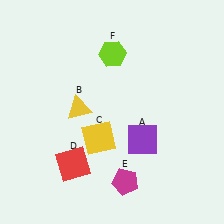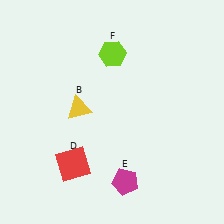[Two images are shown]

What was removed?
The yellow square (C), the purple square (A) were removed in Image 2.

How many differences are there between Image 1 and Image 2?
There are 2 differences between the two images.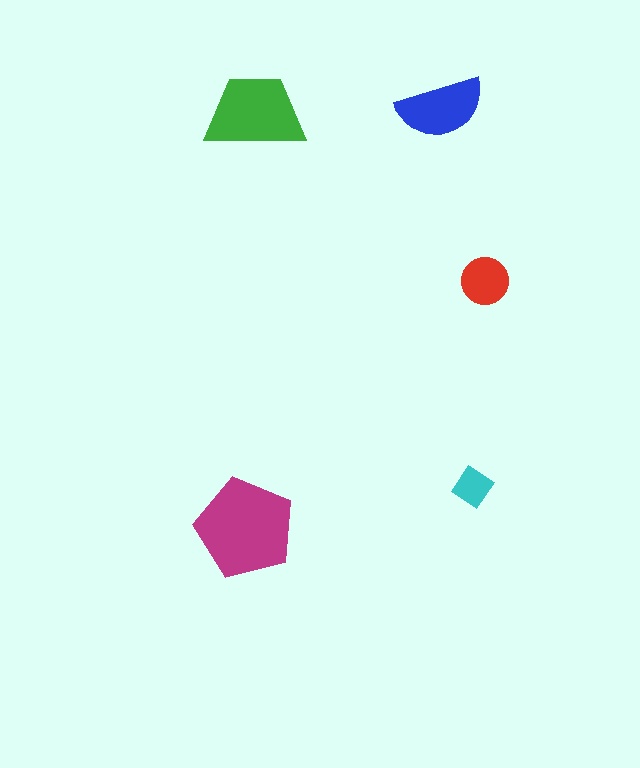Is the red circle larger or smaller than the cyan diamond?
Larger.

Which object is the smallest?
The cyan diamond.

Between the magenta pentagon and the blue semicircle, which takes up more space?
The magenta pentagon.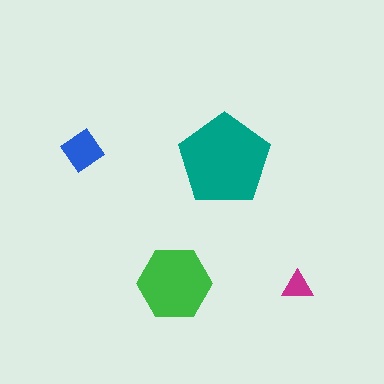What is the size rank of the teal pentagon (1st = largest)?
1st.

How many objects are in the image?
There are 4 objects in the image.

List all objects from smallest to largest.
The magenta triangle, the blue diamond, the green hexagon, the teal pentagon.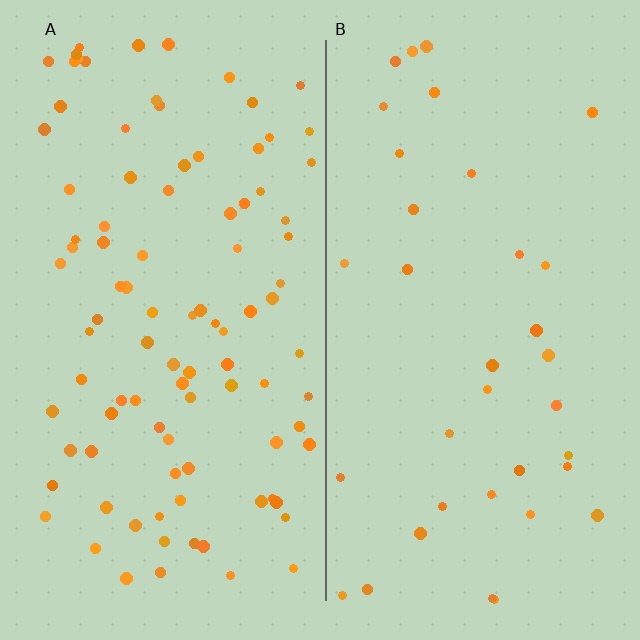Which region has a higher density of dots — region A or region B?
A (the left).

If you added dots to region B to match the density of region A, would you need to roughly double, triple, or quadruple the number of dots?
Approximately triple.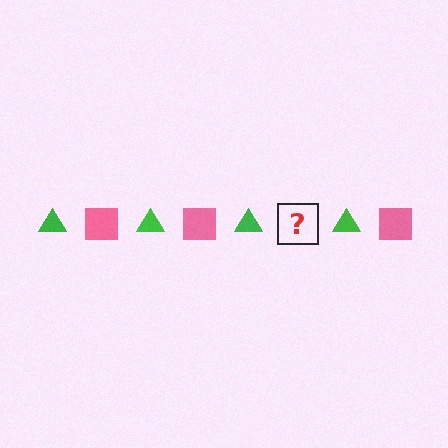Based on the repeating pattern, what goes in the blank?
The blank should be a pink square.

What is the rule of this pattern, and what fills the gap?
The rule is that the pattern alternates between green triangle and pink square. The gap should be filled with a pink square.